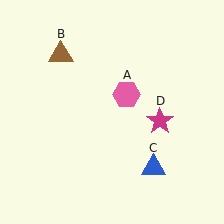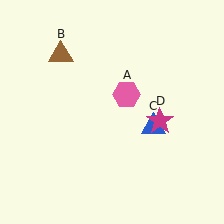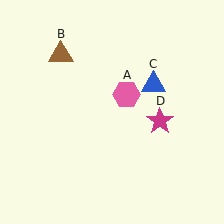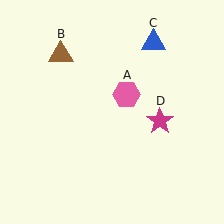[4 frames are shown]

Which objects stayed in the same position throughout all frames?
Pink hexagon (object A) and brown triangle (object B) and magenta star (object D) remained stationary.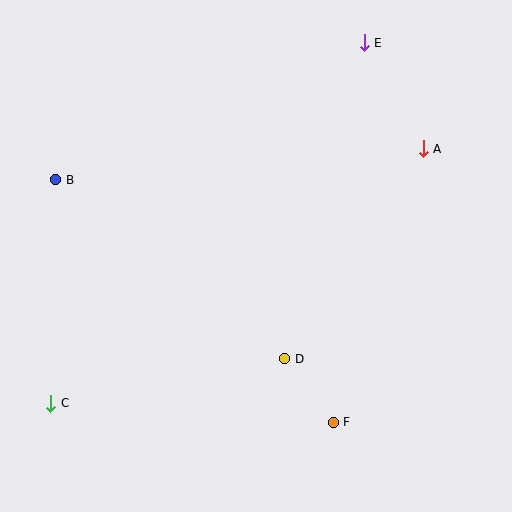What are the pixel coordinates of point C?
Point C is at (51, 403).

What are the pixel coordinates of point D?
Point D is at (285, 359).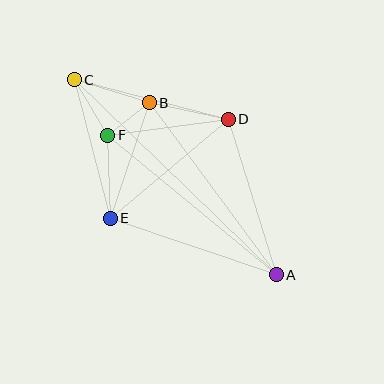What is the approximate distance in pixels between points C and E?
The distance between C and E is approximately 143 pixels.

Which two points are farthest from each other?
Points A and C are farthest from each other.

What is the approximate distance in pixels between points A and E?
The distance between A and E is approximately 176 pixels.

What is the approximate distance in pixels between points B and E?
The distance between B and E is approximately 122 pixels.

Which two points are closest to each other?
Points B and F are closest to each other.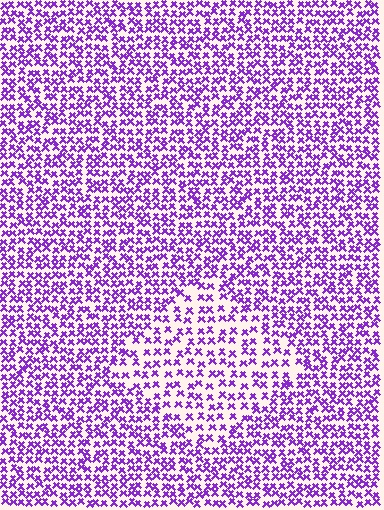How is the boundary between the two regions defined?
The boundary is defined by a change in element density (approximately 1.6x ratio). All elements are the same color, size, and shape.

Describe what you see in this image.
The image contains small purple elements arranged at two different densities. A diamond-shaped region is visible where the elements are less densely packed than the surrounding area.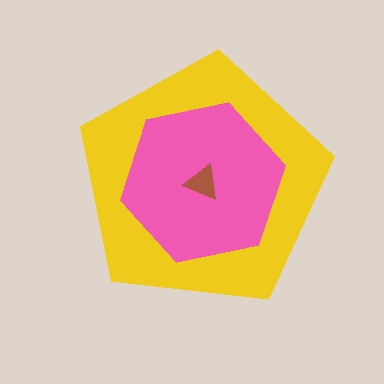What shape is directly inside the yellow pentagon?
The pink hexagon.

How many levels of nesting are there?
3.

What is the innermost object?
The brown triangle.